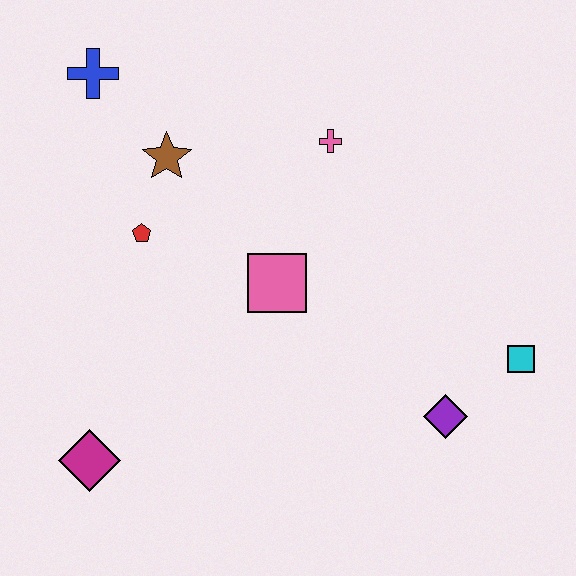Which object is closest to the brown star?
The red pentagon is closest to the brown star.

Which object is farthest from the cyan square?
The blue cross is farthest from the cyan square.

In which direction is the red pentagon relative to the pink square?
The red pentagon is to the left of the pink square.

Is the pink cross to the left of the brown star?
No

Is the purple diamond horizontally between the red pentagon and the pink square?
No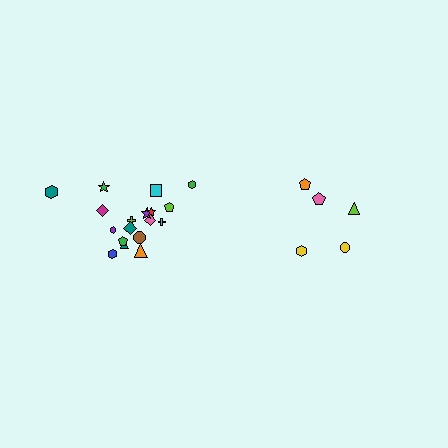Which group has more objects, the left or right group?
The left group.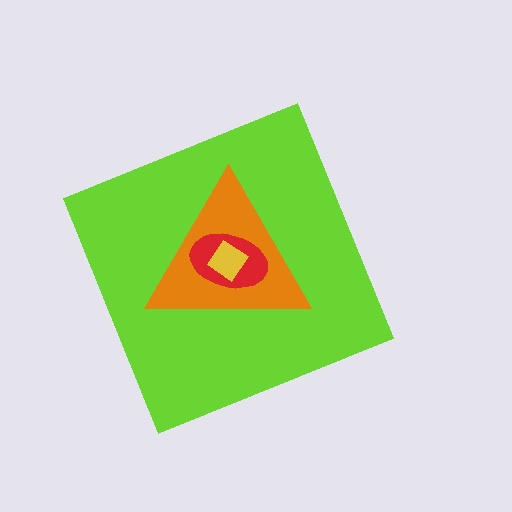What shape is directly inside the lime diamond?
The orange triangle.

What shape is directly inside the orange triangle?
The red ellipse.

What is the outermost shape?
The lime diamond.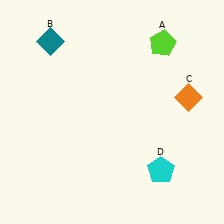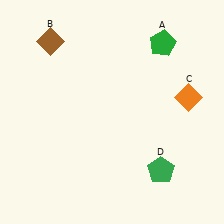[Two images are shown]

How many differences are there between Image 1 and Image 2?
There are 3 differences between the two images.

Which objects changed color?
A changed from lime to green. B changed from teal to brown. D changed from cyan to green.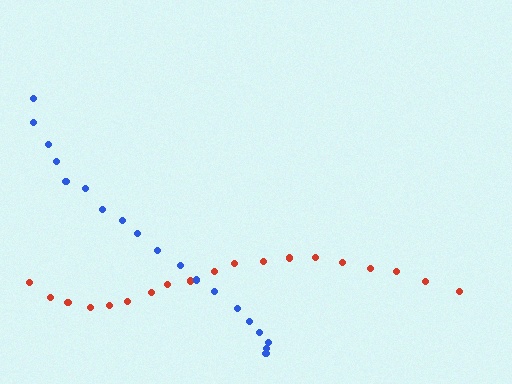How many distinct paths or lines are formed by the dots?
There are 2 distinct paths.